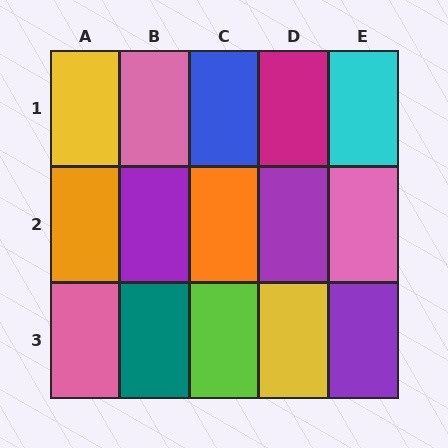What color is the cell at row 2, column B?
Purple.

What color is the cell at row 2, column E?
Pink.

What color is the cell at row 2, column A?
Orange.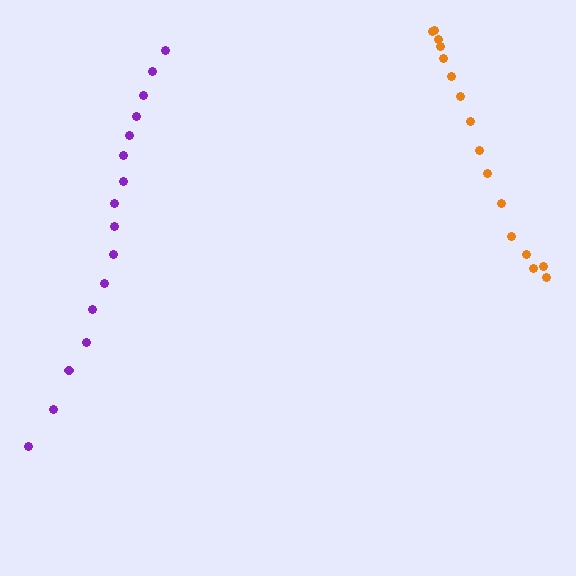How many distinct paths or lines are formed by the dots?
There are 2 distinct paths.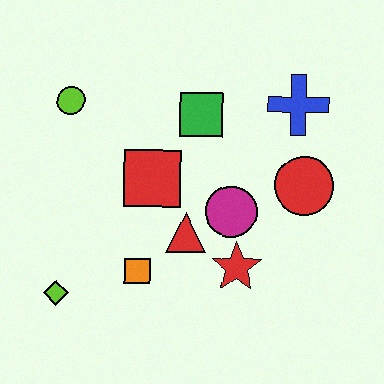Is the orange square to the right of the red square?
No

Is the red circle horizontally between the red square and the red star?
No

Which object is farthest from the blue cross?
The lime diamond is farthest from the blue cross.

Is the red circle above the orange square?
Yes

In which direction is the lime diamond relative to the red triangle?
The lime diamond is to the left of the red triangle.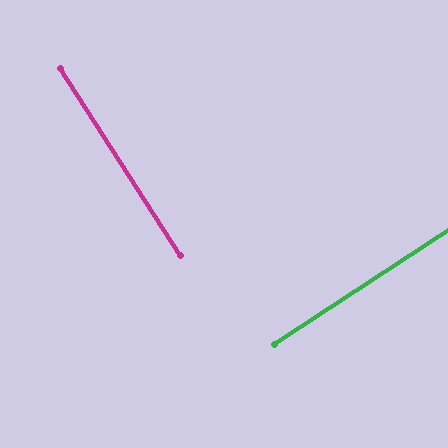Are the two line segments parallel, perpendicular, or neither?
Perpendicular — they meet at approximately 89°.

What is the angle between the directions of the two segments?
Approximately 89 degrees.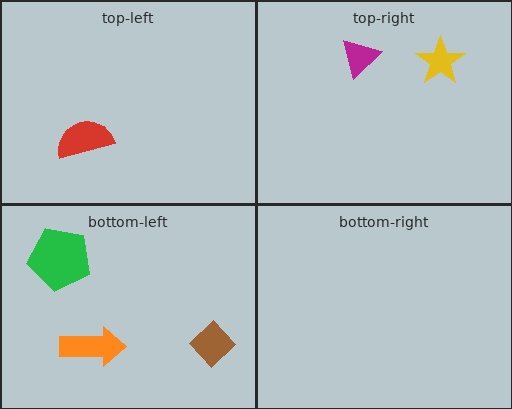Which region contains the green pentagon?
The bottom-left region.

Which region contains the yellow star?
The top-right region.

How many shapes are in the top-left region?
1.